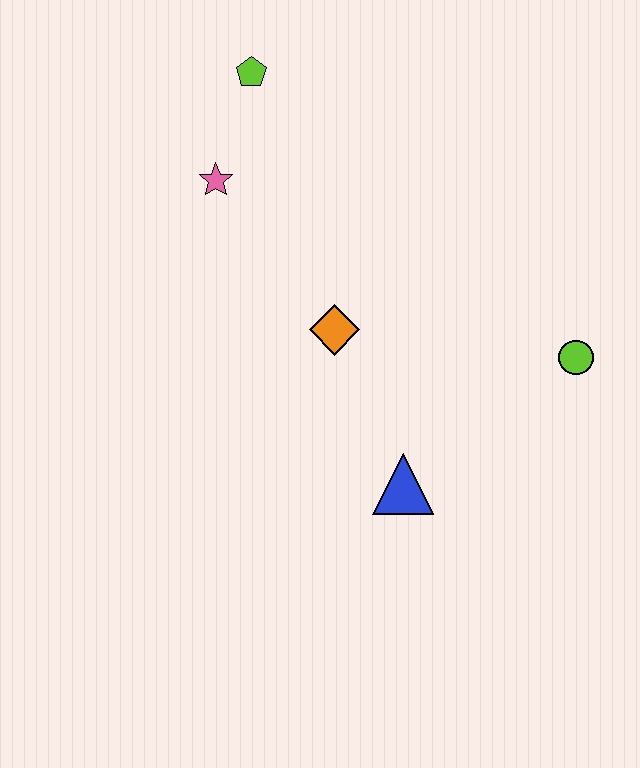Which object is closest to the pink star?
The lime pentagon is closest to the pink star.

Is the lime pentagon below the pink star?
No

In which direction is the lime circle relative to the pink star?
The lime circle is to the right of the pink star.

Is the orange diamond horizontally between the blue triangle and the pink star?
Yes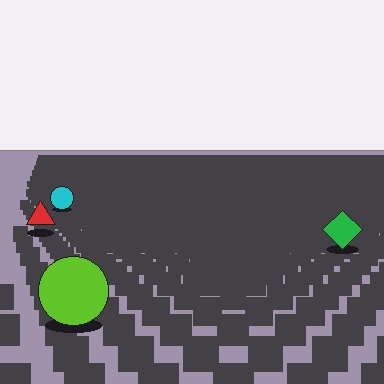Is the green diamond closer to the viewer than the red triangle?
Yes. The green diamond is closer — you can tell from the texture gradient: the ground texture is coarser near it.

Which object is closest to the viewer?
The lime circle is closest. The texture marks near it are larger and more spread out.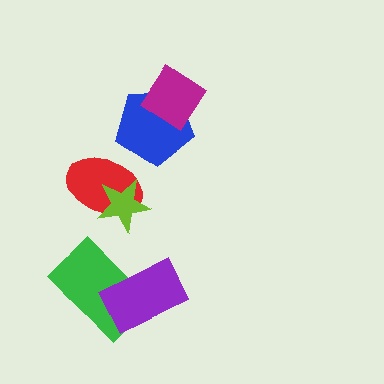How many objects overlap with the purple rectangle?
1 object overlaps with the purple rectangle.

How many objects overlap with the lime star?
1 object overlaps with the lime star.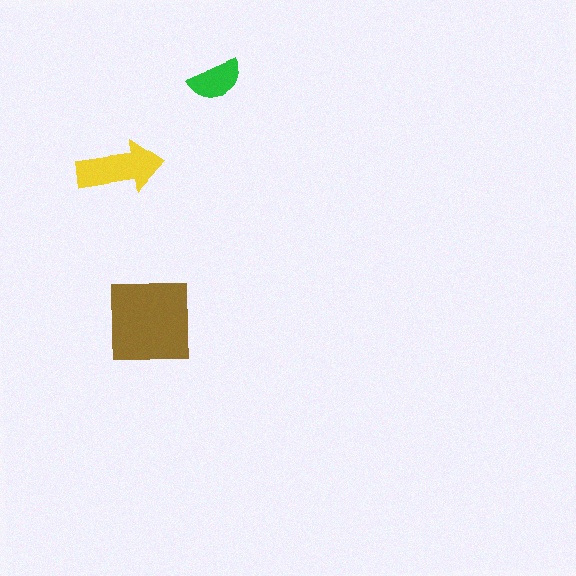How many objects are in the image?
There are 3 objects in the image.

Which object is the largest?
The brown square.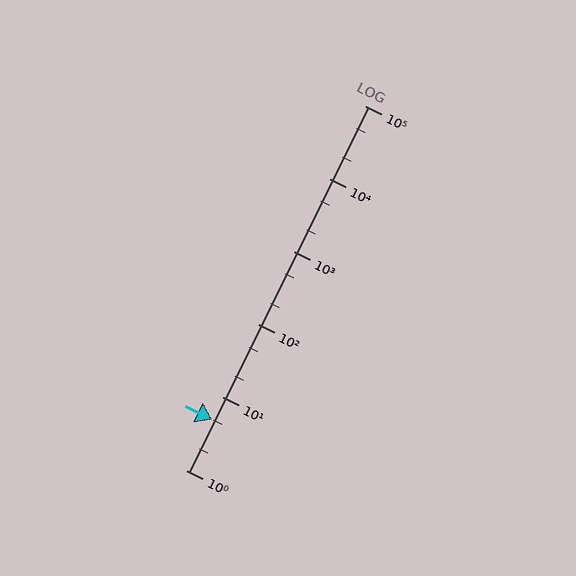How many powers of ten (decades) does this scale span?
The scale spans 5 decades, from 1 to 100000.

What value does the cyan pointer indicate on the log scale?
The pointer indicates approximately 4.9.